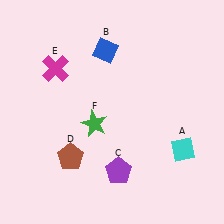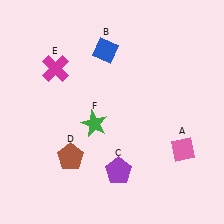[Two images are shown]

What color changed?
The diamond (A) changed from cyan in Image 1 to pink in Image 2.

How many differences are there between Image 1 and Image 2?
There is 1 difference between the two images.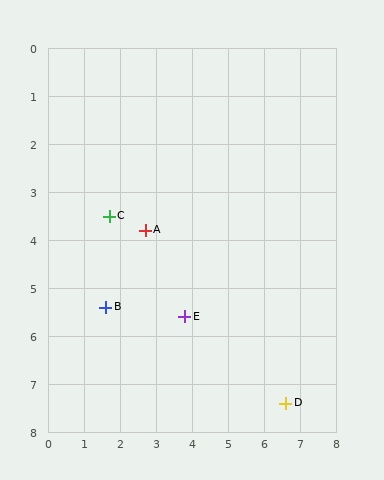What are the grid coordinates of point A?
Point A is at approximately (2.7, 3.8).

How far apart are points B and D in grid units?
Points B and D are about 5.4 grid units apart.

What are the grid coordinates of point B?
Point B is at approximately (1.6, 5.4).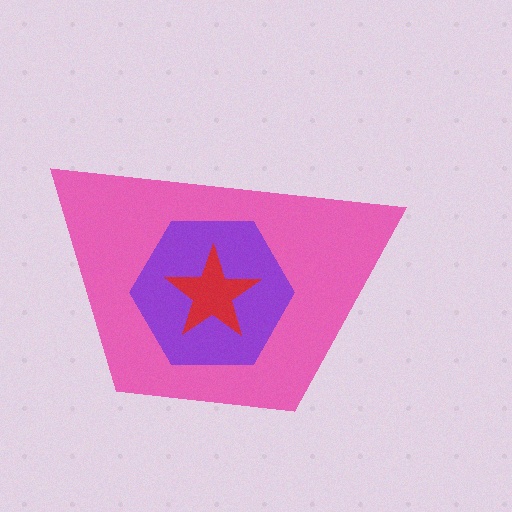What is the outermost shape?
The pink trapezoid.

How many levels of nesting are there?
3.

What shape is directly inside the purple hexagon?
The red star.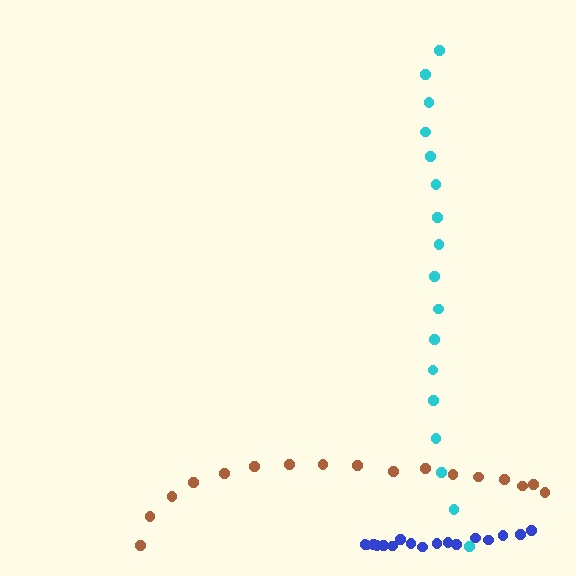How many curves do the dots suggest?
There are 3 distinct paths.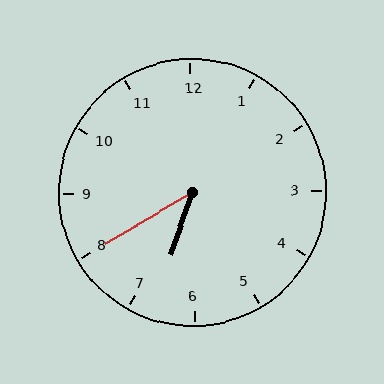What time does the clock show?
6:40.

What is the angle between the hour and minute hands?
Approximately 40 degrees.